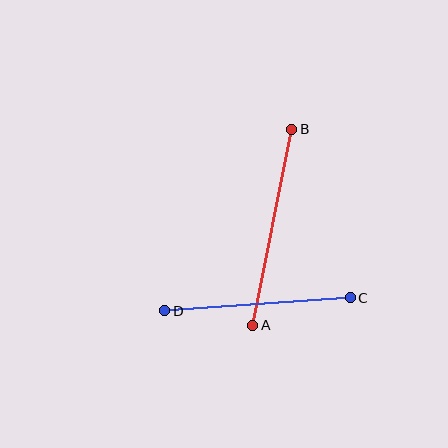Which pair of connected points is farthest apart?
Points A and B are farthest apart.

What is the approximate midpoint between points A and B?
The midpoint is at approximately (272, 227) pixels.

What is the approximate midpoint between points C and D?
The midpoint is at approximately (257, 304) pixels.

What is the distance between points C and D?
The distance is approximately 186 pixels.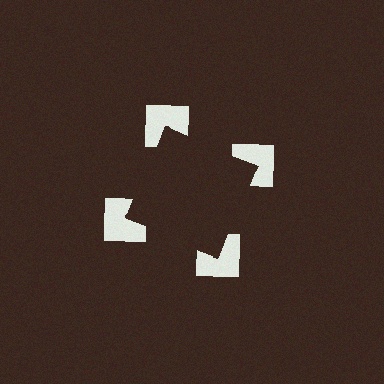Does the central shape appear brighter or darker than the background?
It typically appears slightly darker than the background, even though no actual brightness change is drawn.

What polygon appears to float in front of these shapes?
An illusory square — its edges are inferred from the aligned wedge cuts in the notched squares, not physically drawn.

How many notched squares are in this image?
There are 4 — one at each vertex of the illusory square.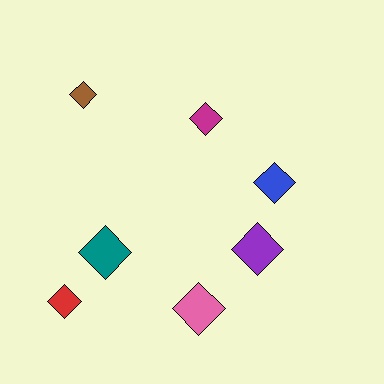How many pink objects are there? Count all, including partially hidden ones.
There is 1 pink object.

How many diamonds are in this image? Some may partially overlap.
There are 7 diamonds.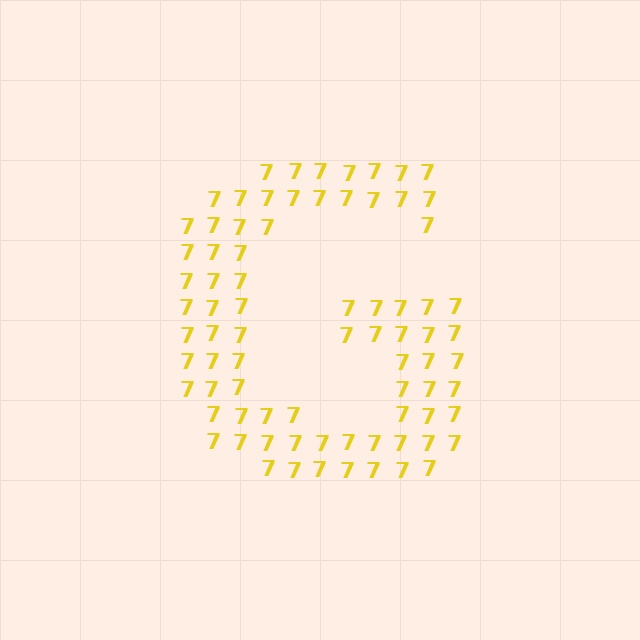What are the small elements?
The small elements are digit 7's.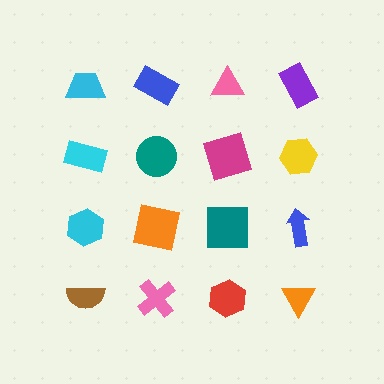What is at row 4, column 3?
A red hexagon.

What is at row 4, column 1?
A brown semicircle.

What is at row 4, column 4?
An orange triangle.